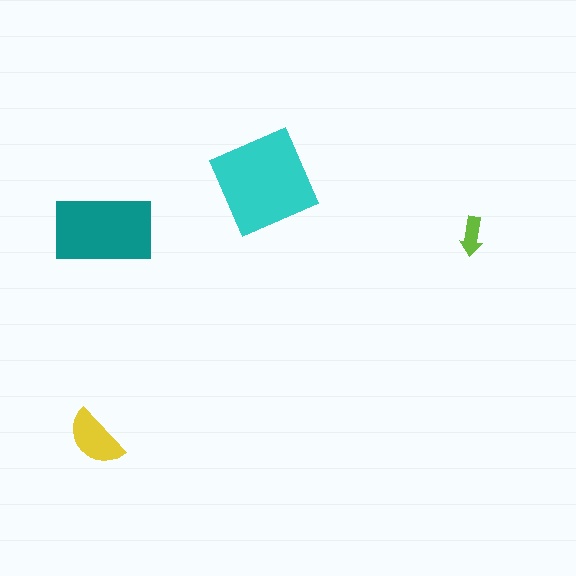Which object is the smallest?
The lime arrow.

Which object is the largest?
The cyan square.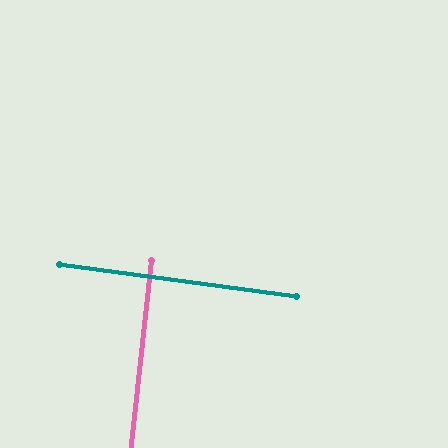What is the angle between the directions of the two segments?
Approximately 88 degrees.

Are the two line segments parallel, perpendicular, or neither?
Perpendicular — they meet at approximately 88°.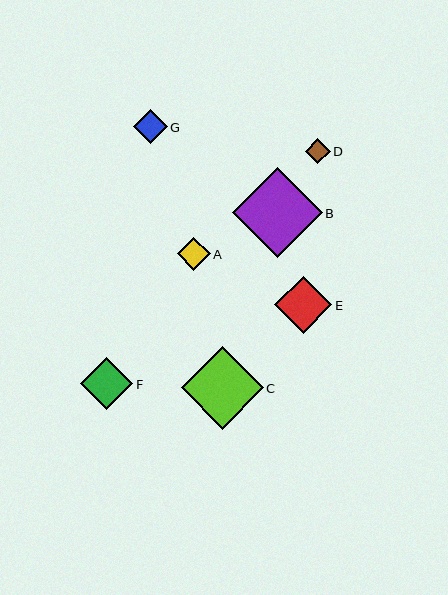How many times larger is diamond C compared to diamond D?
Diamond C is approximately 3.3 times the size of diamond D.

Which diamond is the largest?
Diamond B is the largest with a size of approximately 90 pixels.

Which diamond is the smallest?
Diamond D is the smallest with a size of approximately 25 pixels.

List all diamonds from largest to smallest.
From largest to smallest: B, C, E, F, G, A, D.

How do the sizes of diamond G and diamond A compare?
Diamond G and diamond A are approximately the same size.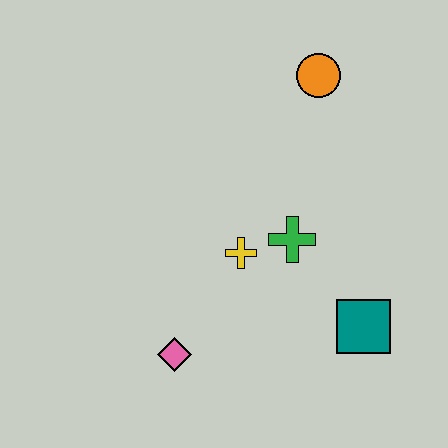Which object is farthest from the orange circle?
The pink diamond is farthest from the orange circle.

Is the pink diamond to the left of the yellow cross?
Yes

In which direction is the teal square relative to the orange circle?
The teal square is below the orange circle.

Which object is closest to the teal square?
The green cross is closest to the teal square.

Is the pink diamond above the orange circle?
No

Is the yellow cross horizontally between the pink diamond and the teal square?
Yes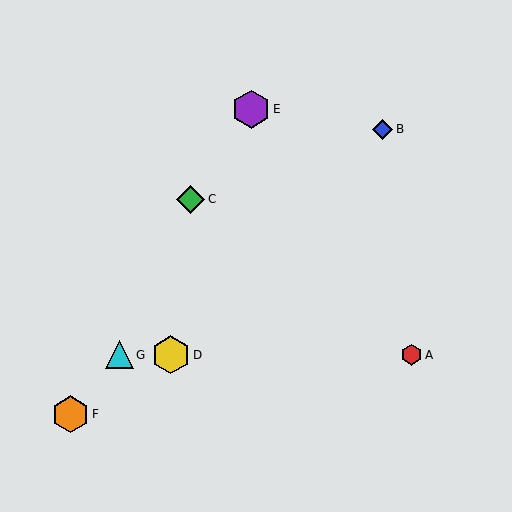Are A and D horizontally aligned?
Yes, both are at y≈355.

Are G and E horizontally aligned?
No, G is at y≈355 and E is at y≈109.